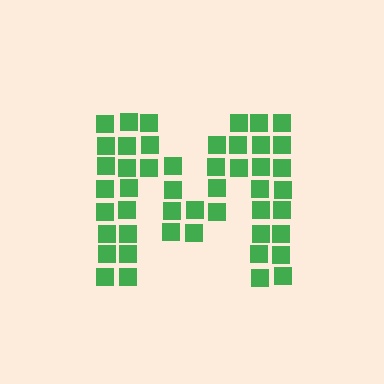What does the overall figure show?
The overall figure shows the letter M.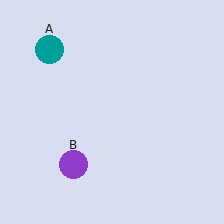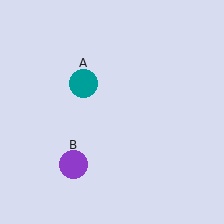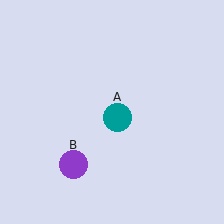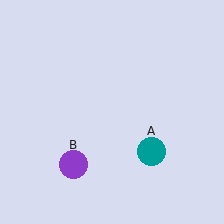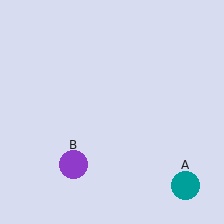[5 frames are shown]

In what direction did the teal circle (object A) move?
The teal circle (object A) moved down and to the right.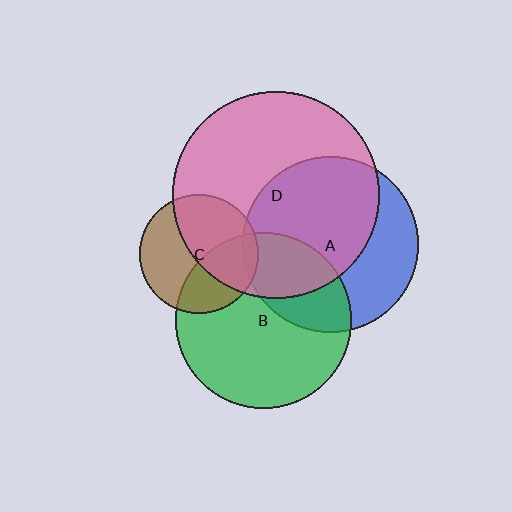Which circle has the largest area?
Circle D (pink).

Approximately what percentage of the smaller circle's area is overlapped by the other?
Approximately 30%.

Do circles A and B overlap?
Yes.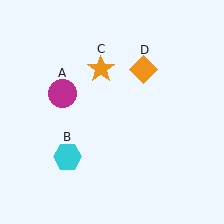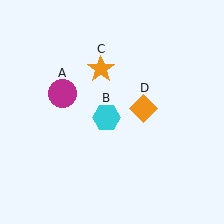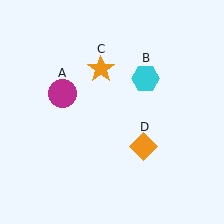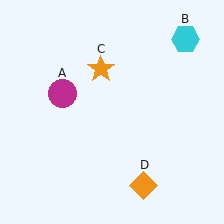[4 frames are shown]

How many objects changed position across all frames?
2 objects changed position: cyan hexagon (object B), orange diamond (object D).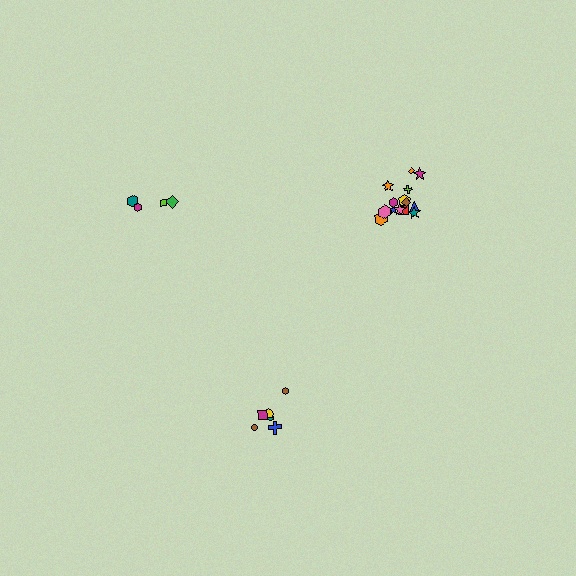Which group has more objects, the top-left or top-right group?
The top-right group.